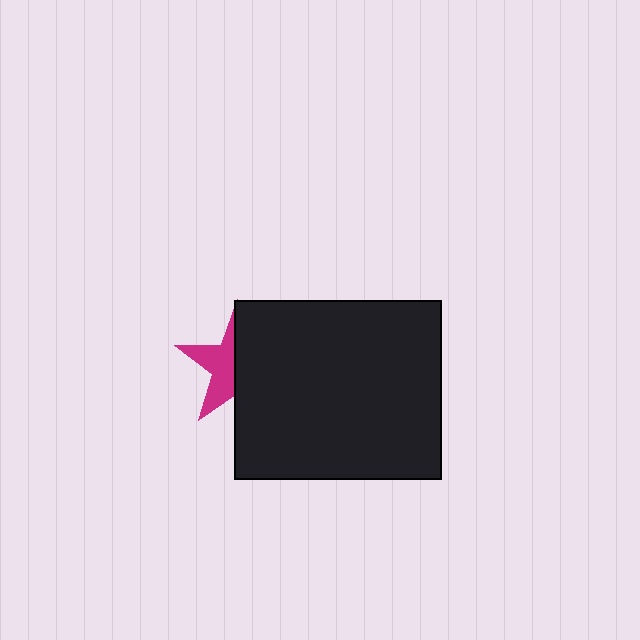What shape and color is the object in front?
The object in front is a black rectangle.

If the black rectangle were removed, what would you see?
You would see the complete magenta star.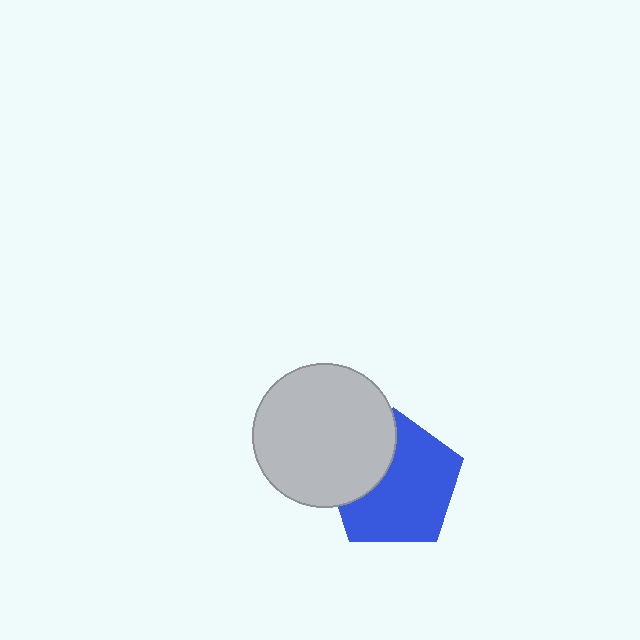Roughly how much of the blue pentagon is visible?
Most of it is visible (roughly 69%).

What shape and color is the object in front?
The object in front is a light gray circle.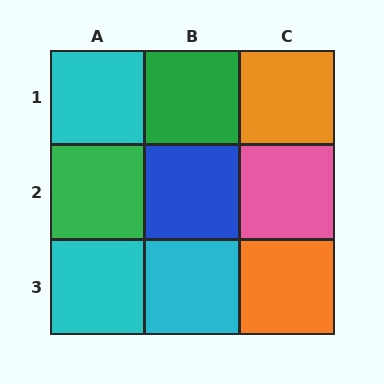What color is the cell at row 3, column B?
Cyan.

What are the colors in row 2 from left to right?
Green, blue, pink.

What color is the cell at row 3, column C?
Orange.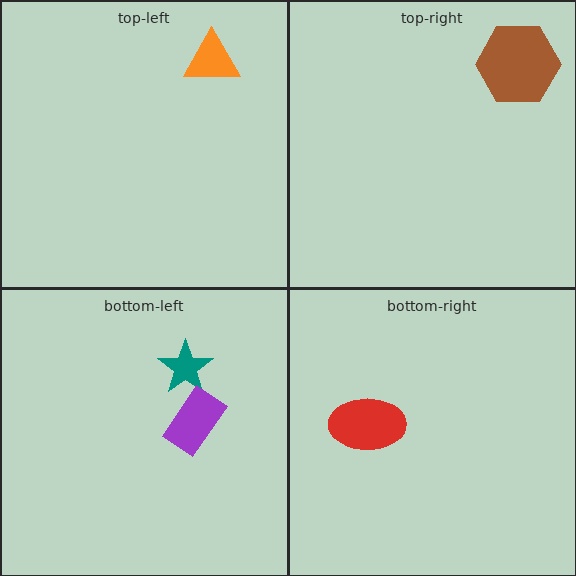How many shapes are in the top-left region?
1.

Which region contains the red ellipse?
The bottom-right region.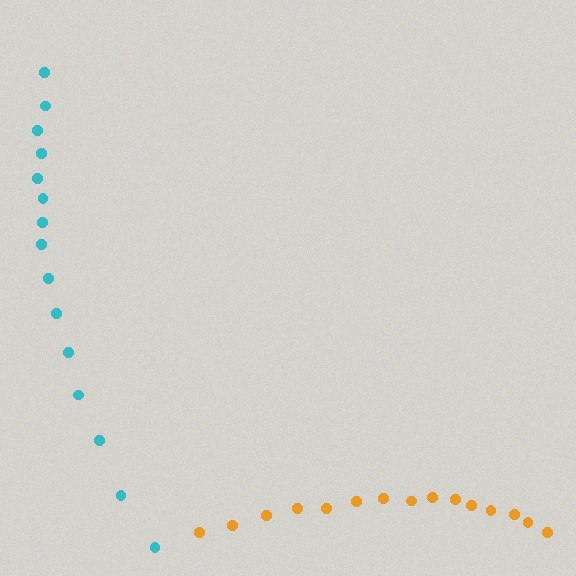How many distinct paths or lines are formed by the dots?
There are 2 distinct paths.